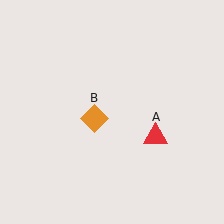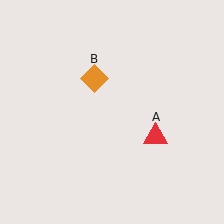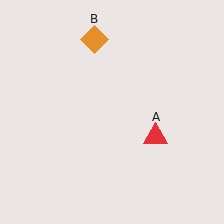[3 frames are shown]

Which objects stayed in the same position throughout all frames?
Red triangle (object A) remained stationary.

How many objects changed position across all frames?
1 object changed position: orange diamond (object B).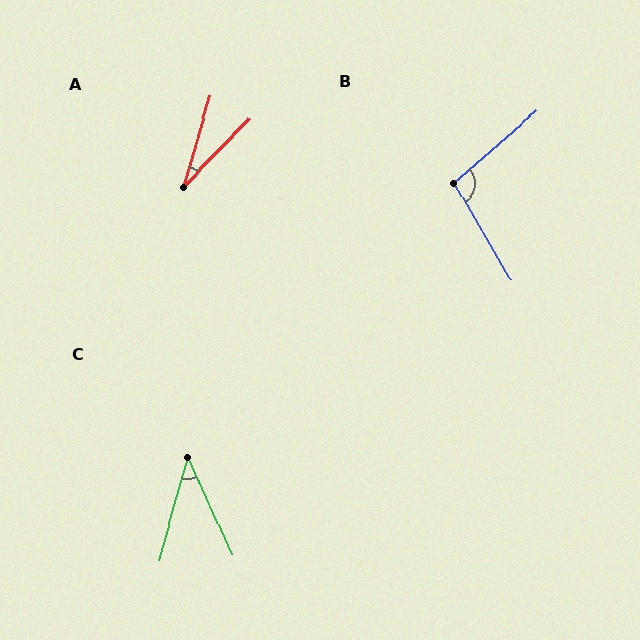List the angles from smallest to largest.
A (27°), C (40°), B (101°).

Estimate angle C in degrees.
Approximately 40 degrees.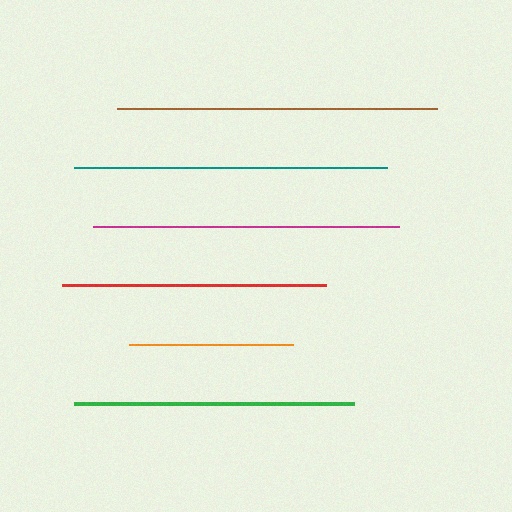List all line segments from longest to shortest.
From longest to shortest: brown, teal, magenta, green, red, orange.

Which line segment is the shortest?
The orange line is the shortest at approximately 164 pixels.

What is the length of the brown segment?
The brown segment is approximately 320 pixels long.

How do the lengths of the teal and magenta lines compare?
The teal and magenta lines are approximately the same length.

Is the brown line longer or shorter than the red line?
The brown line is longer than the red line.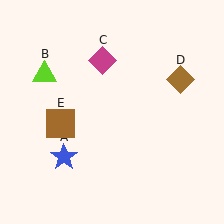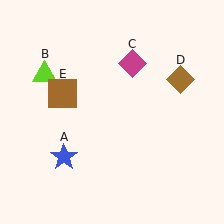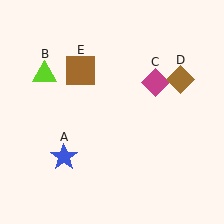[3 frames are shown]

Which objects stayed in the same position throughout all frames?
Blue star (object A) and lime triangle (object B) and brown diamond (object D) remained stationary.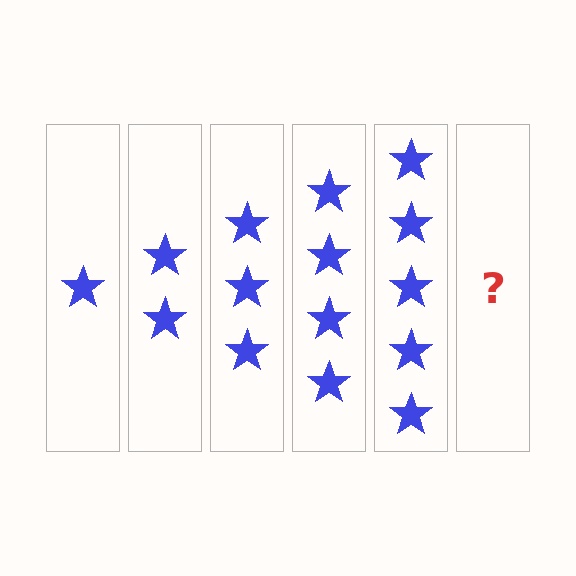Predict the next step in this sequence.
The next step is 6 stars.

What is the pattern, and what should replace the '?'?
The pattern is that each step adds one more star. The '?' should be 6 stars.